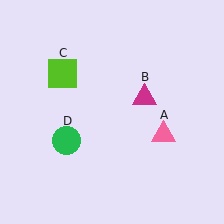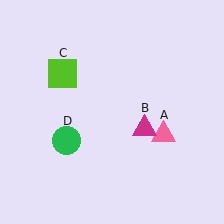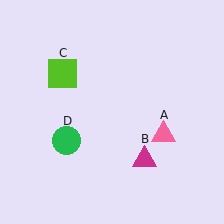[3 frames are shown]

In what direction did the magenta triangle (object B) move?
The magenta triangle (object B) moved down.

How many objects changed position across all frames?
1 object changed position: magenta triangle (object B).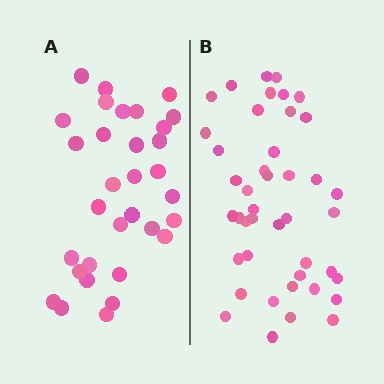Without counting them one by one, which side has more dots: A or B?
Region B (the right region) has more dots.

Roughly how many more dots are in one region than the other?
Region B has roughly 12 or so more dots than region A.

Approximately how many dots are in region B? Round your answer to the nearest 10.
About 40 dots. (The exact count is 43, which rounds to 40.)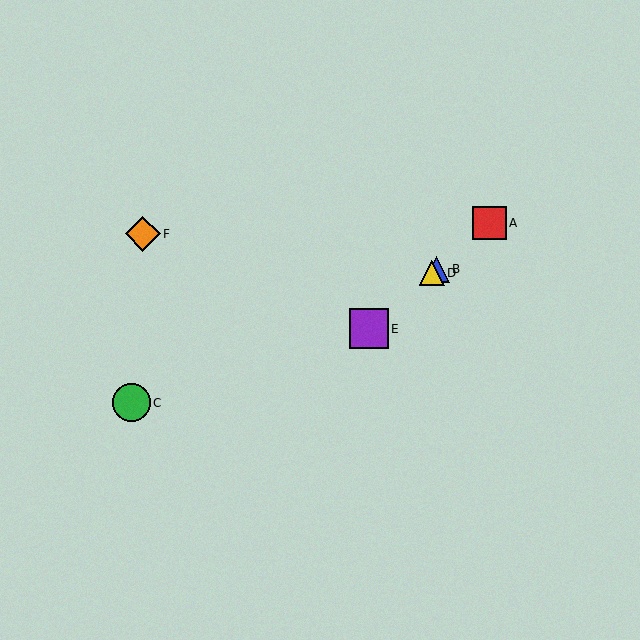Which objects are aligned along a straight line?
Objects A, B, D, E are aligned along a straight line.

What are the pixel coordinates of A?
Object A is at (489, 223).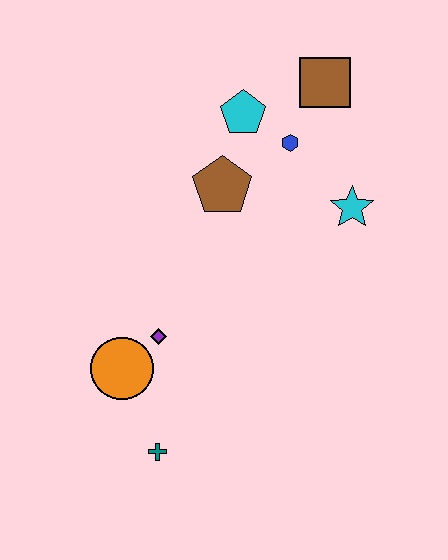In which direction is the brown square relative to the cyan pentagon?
The brown square is to the right of the cyan pentagon.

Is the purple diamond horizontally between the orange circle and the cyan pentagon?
Yes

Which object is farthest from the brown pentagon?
The teal cross is farthest from the brown pentagon.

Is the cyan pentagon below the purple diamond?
No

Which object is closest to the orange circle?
The purple diamond is closest to the orange circle.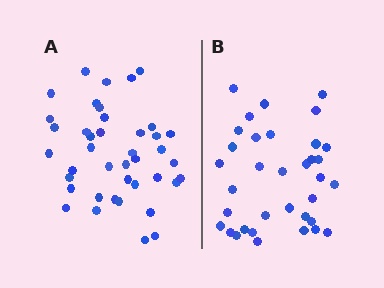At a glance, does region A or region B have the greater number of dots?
Region A (the left region) has more dots.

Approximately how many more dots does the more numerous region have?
Region A has about 6 more dots than region B.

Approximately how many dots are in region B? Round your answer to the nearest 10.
About 40 dots. (The exact count is 35, which rounds to 40.)